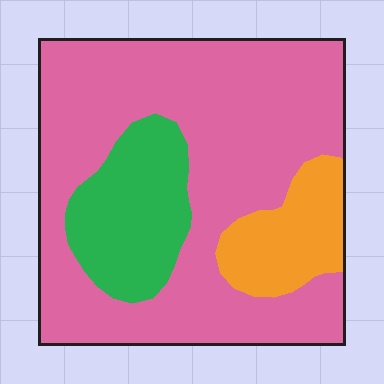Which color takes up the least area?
Orange, at roughly 15%.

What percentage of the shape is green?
Green covers roughly 20% of the shape.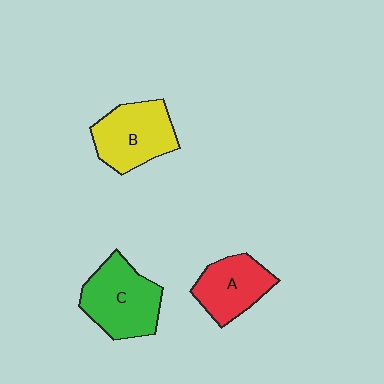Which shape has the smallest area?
Shape A (red).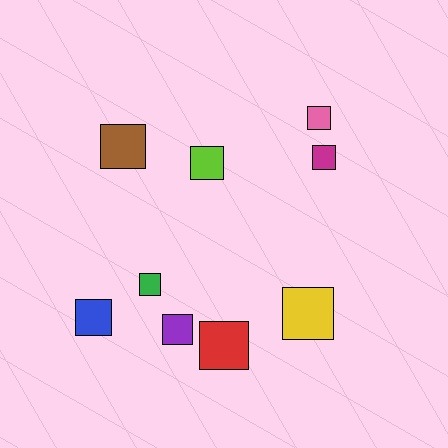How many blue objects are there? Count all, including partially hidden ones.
There is 1 blue object.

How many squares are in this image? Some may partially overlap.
There are 9 squares.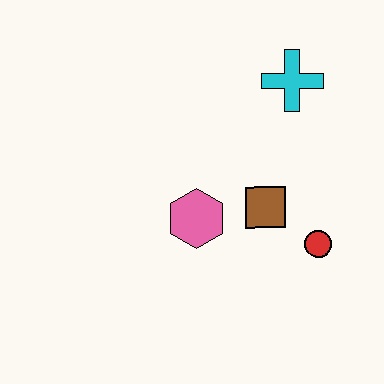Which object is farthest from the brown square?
The cyan cross is farthest from the brown square.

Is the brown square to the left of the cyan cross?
Yes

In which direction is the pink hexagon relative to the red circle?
The pink hexagon is to the left of the red circle.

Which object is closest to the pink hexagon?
The brown square is closest to the pink hexagon.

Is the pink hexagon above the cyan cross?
No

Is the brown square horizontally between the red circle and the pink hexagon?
Yes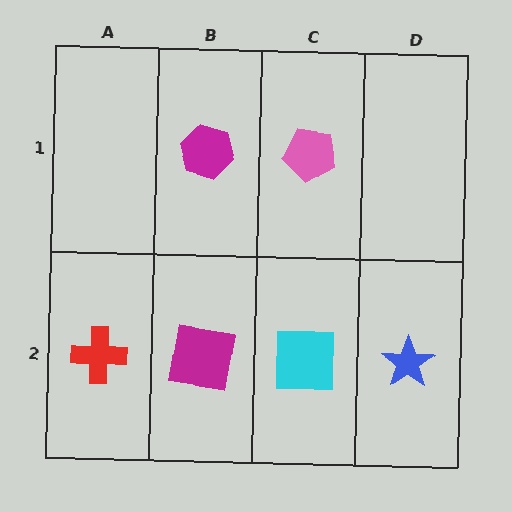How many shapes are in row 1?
2 shapes.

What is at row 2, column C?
A cyan square.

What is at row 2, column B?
A magenta square.